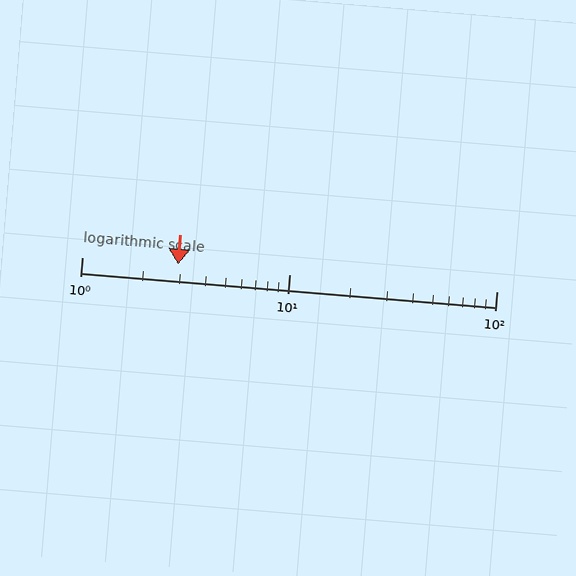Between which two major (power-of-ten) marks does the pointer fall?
The pointer is between 1 and 10.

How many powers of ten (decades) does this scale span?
The scale spans 2 decades, from 1 to 100.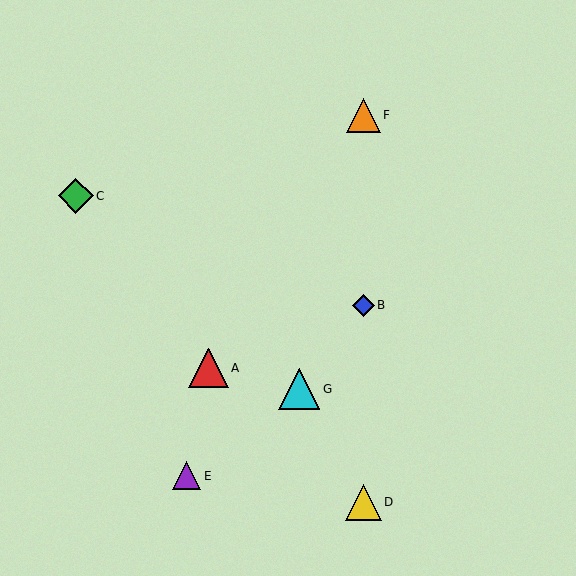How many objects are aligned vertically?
3 objects (B, D, F) are aligned vertically.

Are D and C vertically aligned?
No, D is at x≈363 and C is at x≈76.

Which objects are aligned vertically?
Objects B, D, F are aligned vertically.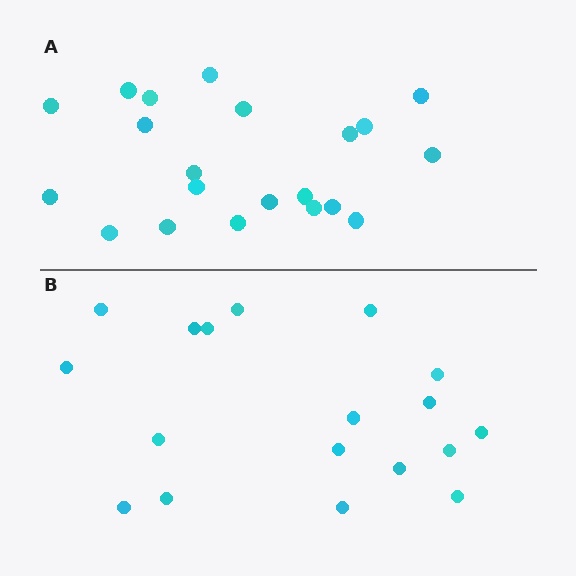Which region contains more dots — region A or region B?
Region A (the top region) has more dots.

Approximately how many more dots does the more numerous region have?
Region A has just a few more — roughly 2 or 3 more dots than region B.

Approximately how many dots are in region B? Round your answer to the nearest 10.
About 20 dots. (The exact count is 18, which rounds to 20.)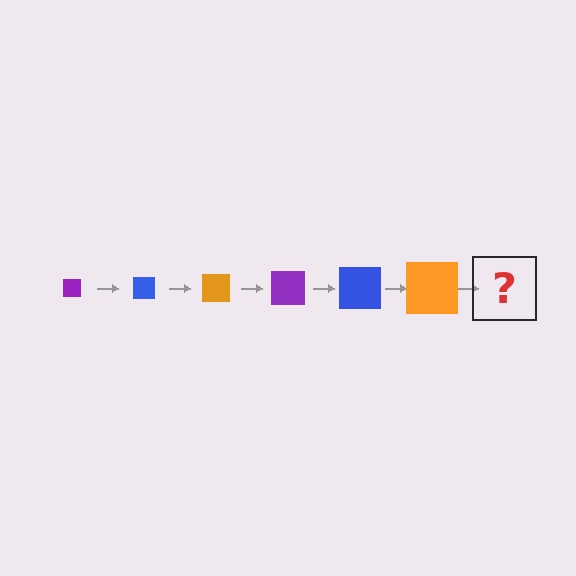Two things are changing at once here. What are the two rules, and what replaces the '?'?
The two rules are that the square grows larger each step and the color cycles through purple, blue, and orange. The '?' should be a purple square, larger than the previous one.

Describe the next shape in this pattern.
It should be a purple square, larger than the previous one.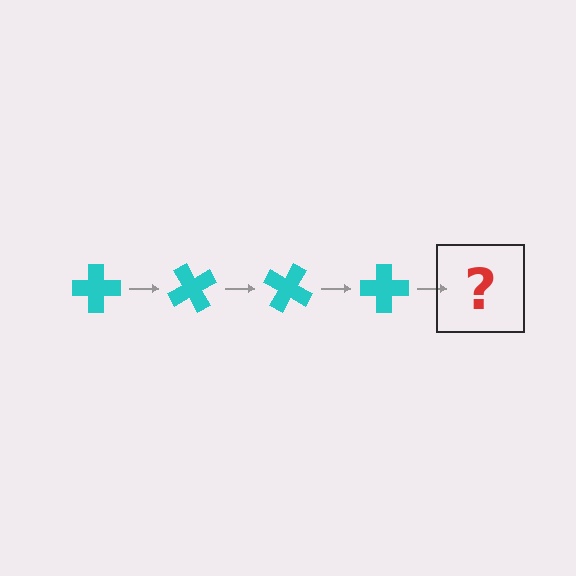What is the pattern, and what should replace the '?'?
The pattern is that the cross rotates 60 degrees each step. The '?' should be a cyan cross rotated 240 degrees.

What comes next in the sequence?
The next element should be a cyan cross rotated 240 degrees.